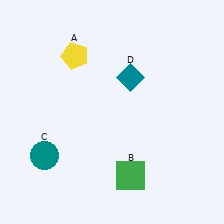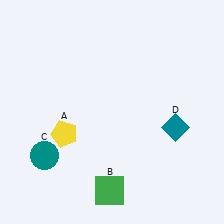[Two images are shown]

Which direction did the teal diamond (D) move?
The teal diamond (D) moved down.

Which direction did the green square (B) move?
The green square (B) moved left.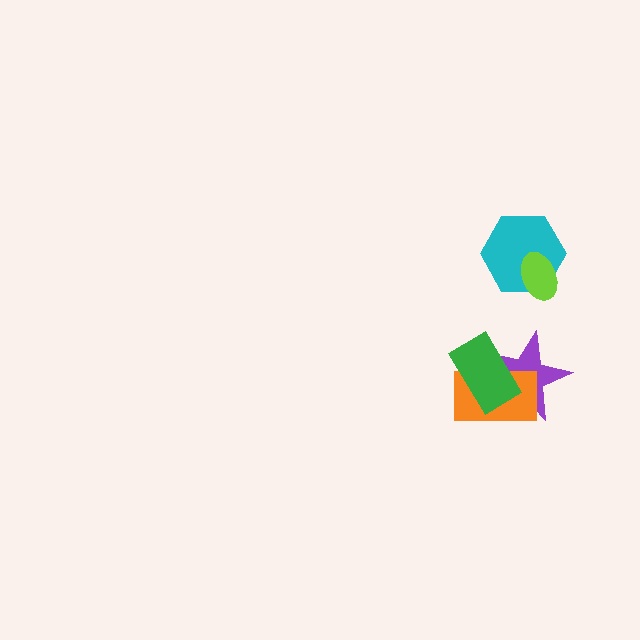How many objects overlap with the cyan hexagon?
1 object overlaps with the cyan hexagon.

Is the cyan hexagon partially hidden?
Yes, it is partially covered by another shape.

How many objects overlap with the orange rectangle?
2 objects overlap with the orange rectangle.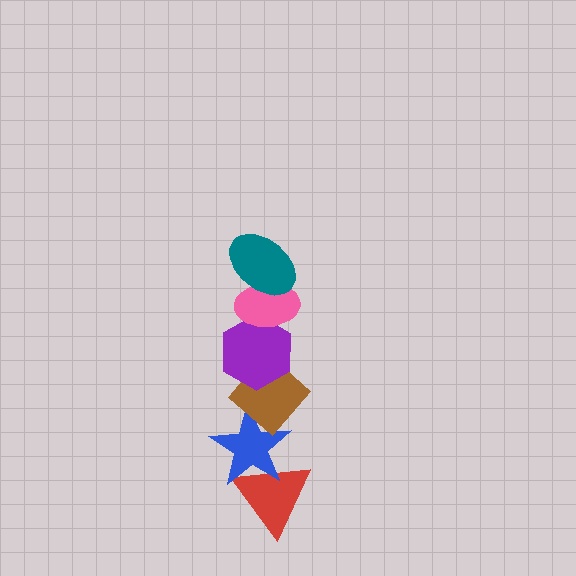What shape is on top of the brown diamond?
The purple hexagon is on top of the brown diamond.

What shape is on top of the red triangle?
The blue star is on top of the red triangle.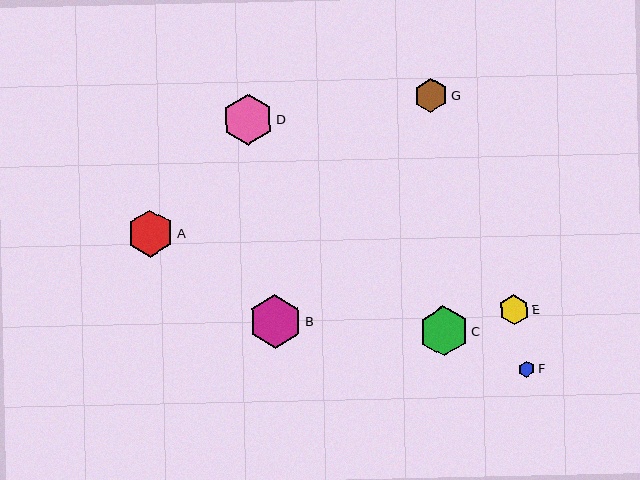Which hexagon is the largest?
Hexagon B is the largest with a size of approximately 53 pixels.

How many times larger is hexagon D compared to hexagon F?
Hexagon D is approximately 3.1 times the size of hexagon F.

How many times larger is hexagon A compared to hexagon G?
Hexagon A is approximately 1.4 times the size of hexagon G.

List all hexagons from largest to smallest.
From largest to smallest: B, D, C, A, G, E, F.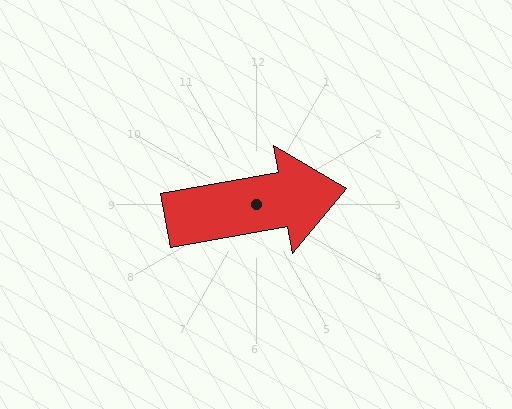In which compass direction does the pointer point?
East.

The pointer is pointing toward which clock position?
Roughly 3 o'clock.